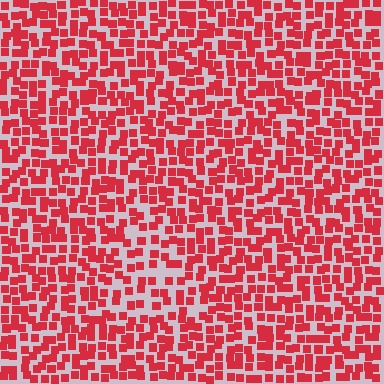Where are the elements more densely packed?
The elements are more densely packed outside the triangle boundary.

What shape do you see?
I see a triangle.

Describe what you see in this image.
The image contains small red elements arranged at two different densities. A triangle-shaped region is visible where the elements are less densely packed than the surrounding area.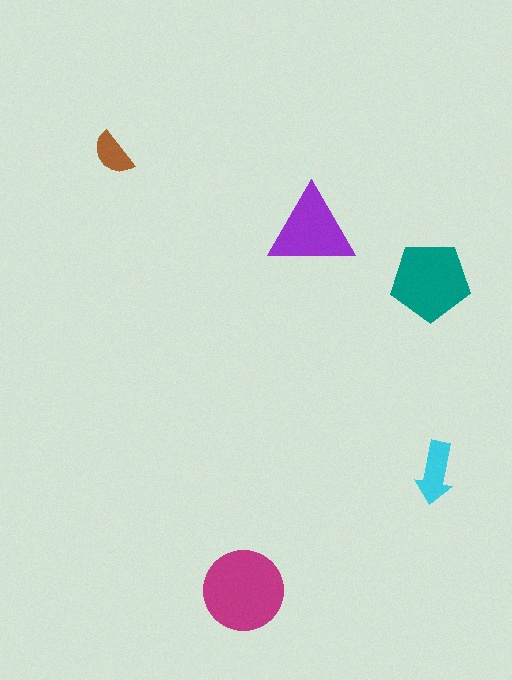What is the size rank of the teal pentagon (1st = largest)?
2nd.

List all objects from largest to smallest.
The magenta circle, the teal pentagon, the purple triangle, the cyan arrow, the brown semicircle.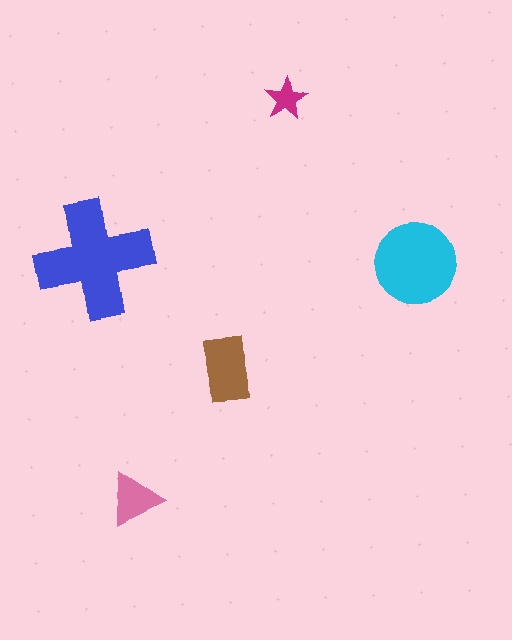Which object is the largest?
The blue cross.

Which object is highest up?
The magenta star is topmost.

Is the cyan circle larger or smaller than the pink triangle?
Larger.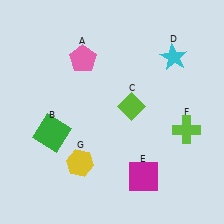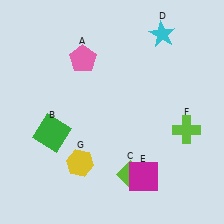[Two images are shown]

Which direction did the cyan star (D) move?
The cyan star (D) moved up.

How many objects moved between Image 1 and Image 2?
2 objects moved between the two images.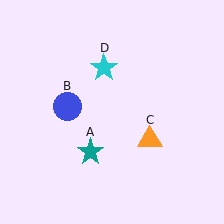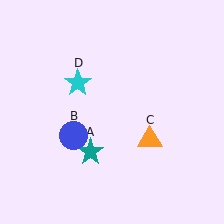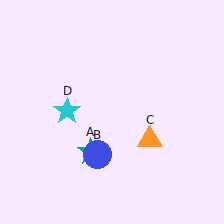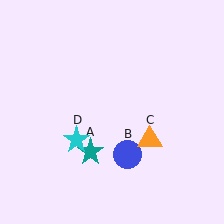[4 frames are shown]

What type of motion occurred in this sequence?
The blue circle (object B), cyan star (object D) rotated counterclockwise around the center of the scene.